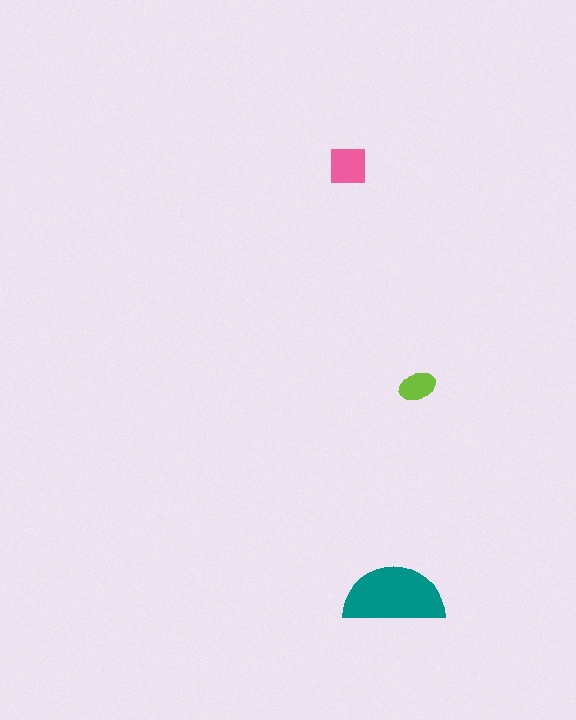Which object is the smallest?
The lime ellipse.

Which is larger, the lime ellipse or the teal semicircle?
The teal semicircle.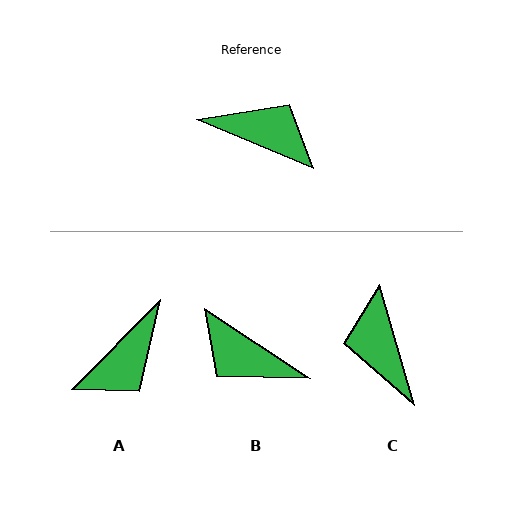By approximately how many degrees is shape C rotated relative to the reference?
Approximately 129 degrees counter-clockwise.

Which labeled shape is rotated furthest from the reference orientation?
B, about 169 degrees away.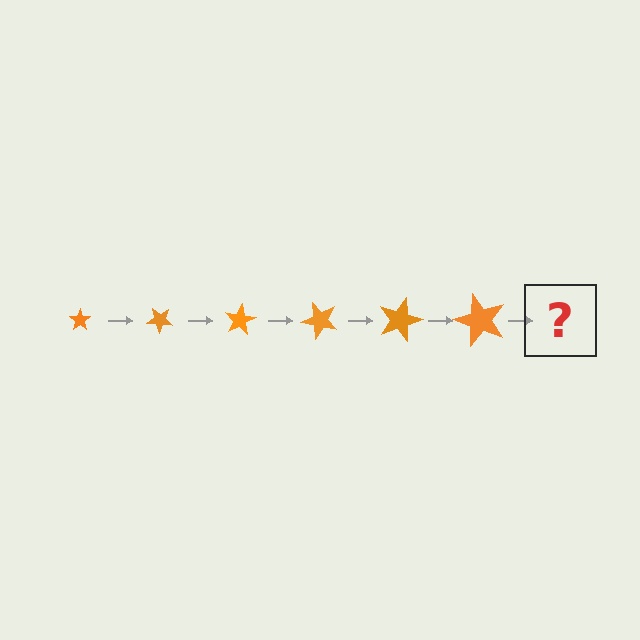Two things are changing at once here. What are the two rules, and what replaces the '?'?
The two rules are that the star grows larger each step and it rotates 40 degrees each step. The '?' should be a star, larger than the previous one and rotated 240 degrees from the start.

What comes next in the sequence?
The next element should be a star, larger than the previous one and rotated 240 degrees from the start.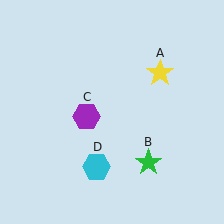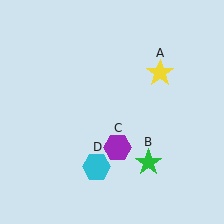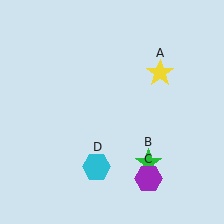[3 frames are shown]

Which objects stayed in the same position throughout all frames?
Yellow star (object A) and green star (object B) and cyan hexagon (object D) remained stationary.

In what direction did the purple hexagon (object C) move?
The purple hexagon (object C) moved down and to the right.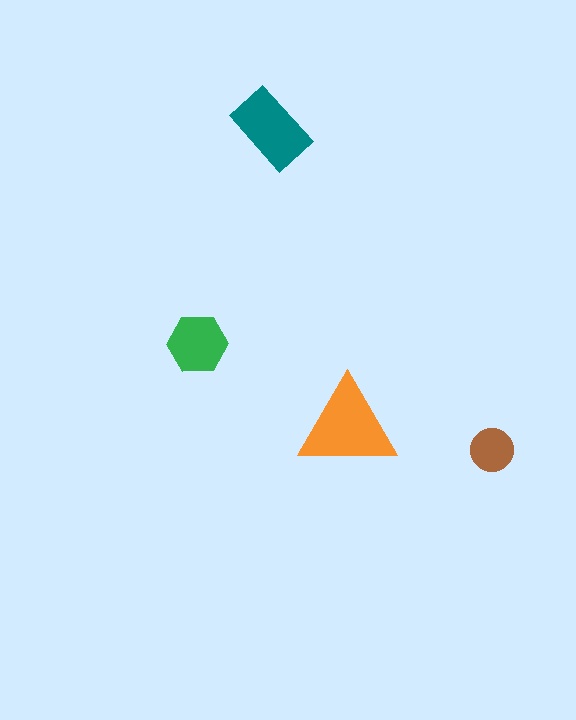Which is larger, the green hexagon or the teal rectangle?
The teal rectangle.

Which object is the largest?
The orange triangle.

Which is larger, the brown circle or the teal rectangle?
The teal rectangle.